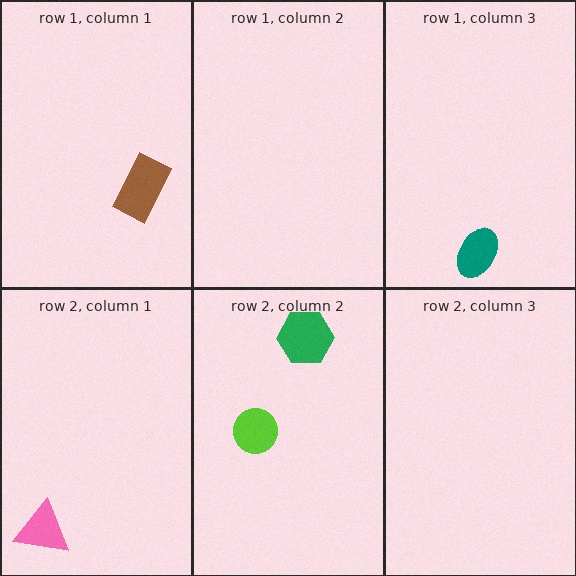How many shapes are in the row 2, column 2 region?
2.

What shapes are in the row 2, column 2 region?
The lime circle, the green hexagon.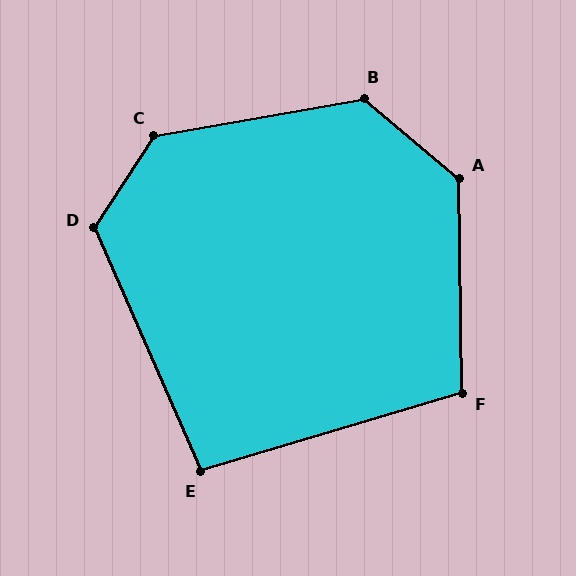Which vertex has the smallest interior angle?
E, at approximately 97 degrees.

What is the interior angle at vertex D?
Approximately 123 degrees (obtuse).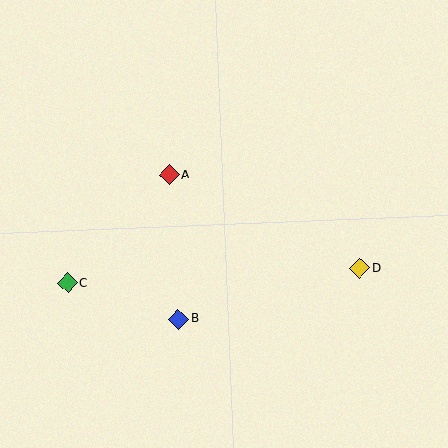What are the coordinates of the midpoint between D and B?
The midpoint between D and B is at (269, 294).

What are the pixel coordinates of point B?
Point B is at (179, 319).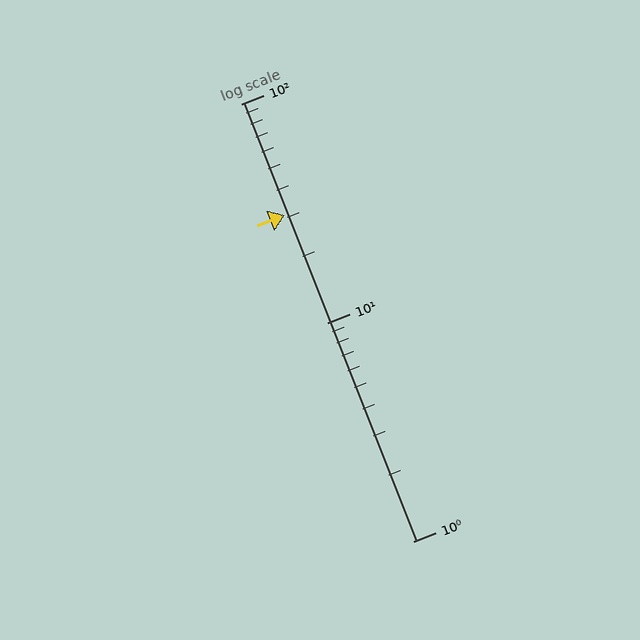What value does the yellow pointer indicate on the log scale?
The pointer indicates approximately 31.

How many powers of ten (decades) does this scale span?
The scale spans 2 decades, from 1 to 100.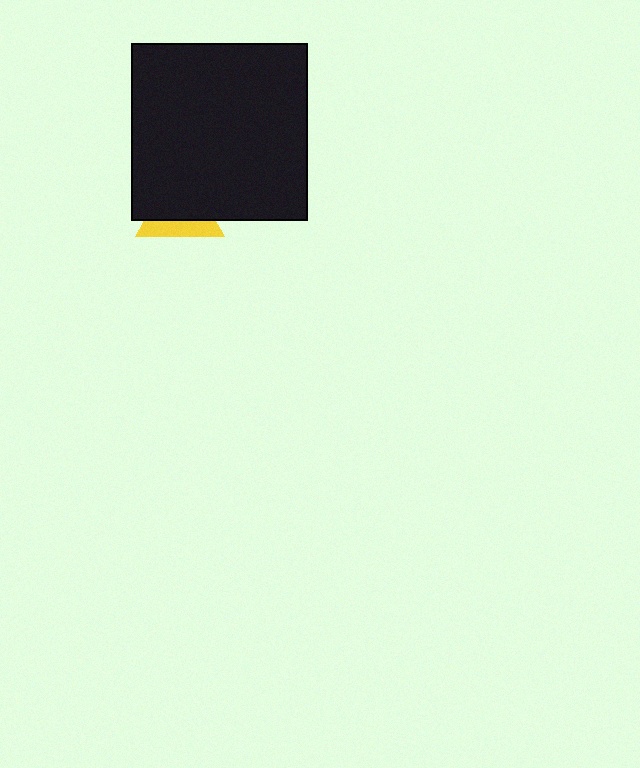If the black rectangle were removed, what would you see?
You would see the complete yellow triangle.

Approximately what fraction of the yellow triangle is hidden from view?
Roughly 64% of the yellow triangle is hidden behind the black rectangle.